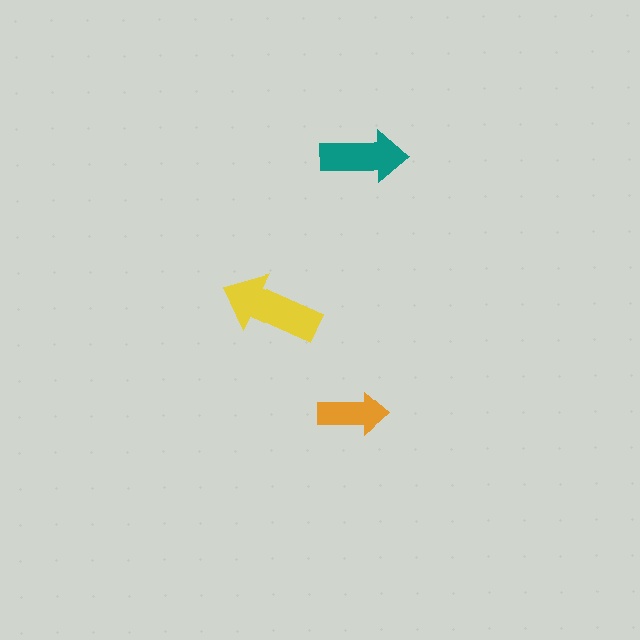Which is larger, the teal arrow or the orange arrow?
The teal one.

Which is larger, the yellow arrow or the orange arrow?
The yellow one.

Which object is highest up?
The teal arrow is topmost.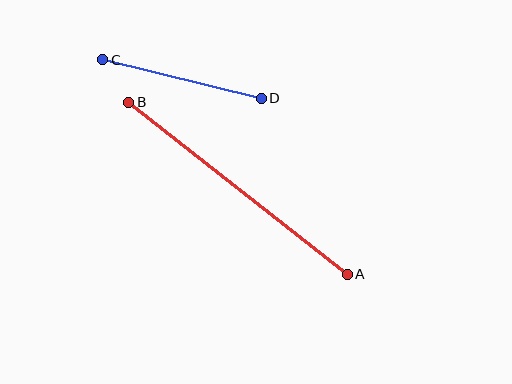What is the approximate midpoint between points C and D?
The midpoint is at approximately (182, 79) pixels.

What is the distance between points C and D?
The distance is approximately 163 pixels.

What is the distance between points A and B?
The distance is approximately 278 pixels.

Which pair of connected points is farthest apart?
Points A and B are farthest apart.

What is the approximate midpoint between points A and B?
The midpoint is at approximately (238, 188) pixels.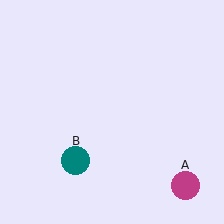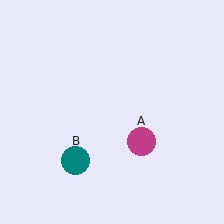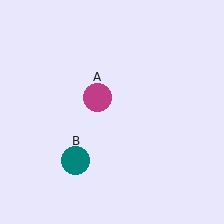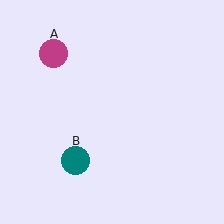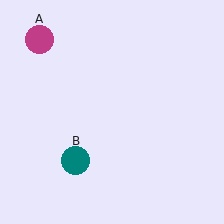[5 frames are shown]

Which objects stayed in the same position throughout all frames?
Teal circle (object B) remained stationary.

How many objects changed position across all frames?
1 object changed position: magenta circle (object A).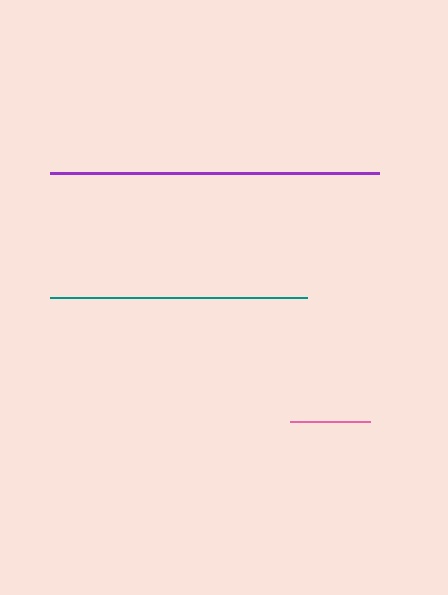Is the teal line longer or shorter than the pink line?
The teal line is longer than the pink line.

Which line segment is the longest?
The purple line is the longest at approximately 329 pixels.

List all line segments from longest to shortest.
From longest to shortest: purple, teal, pink.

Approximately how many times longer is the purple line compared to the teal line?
The purple line is approximately 1.3 times the length of the teal line.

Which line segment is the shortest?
The pink line is the shortest at approximately 80 pixels.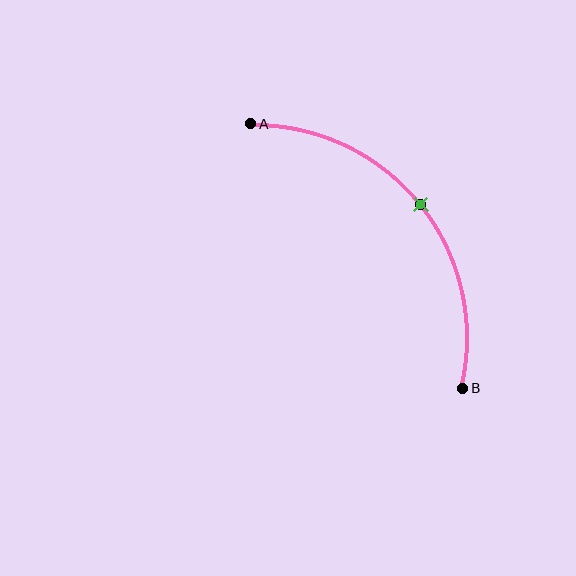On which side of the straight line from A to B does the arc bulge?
The arc bulges above and to the right of the straight line connecting A and B.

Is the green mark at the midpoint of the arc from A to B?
Yes. The green mark lies on the arc at equal arc-length from both A and B — it is the arc midpoint.